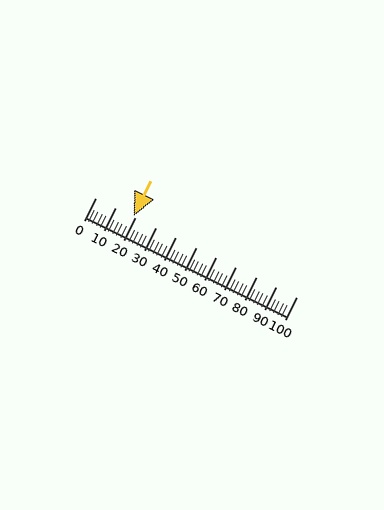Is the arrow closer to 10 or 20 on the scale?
The arrow is closer to 20.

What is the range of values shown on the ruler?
The ruler shows values from 0 to 100.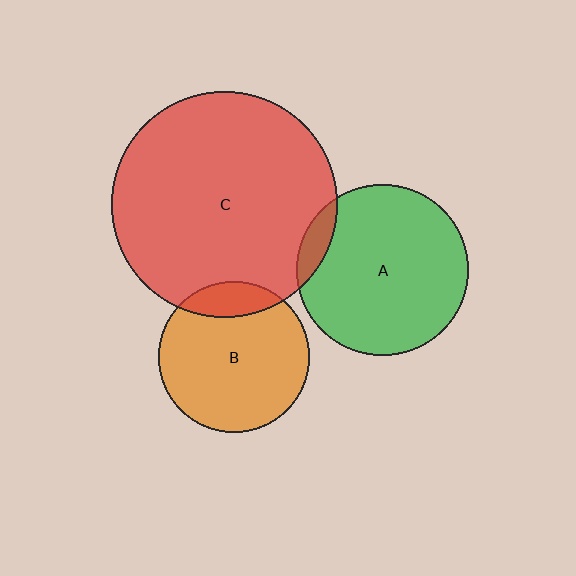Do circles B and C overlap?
Yes.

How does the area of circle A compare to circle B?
Approximately 1.3 times.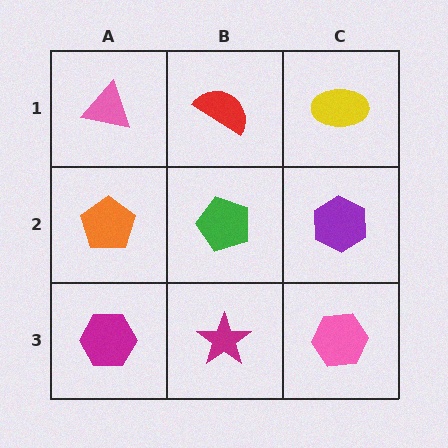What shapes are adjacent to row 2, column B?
A red semicircle (row 1, column B), a magenta star (row 3, column B), an orange pentagon (row 2, column A), a purple hexagon (row 2, column C).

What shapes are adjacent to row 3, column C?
A purple hexagon (row 2, column C), a magenta star (row 3, column B).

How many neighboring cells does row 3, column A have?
2.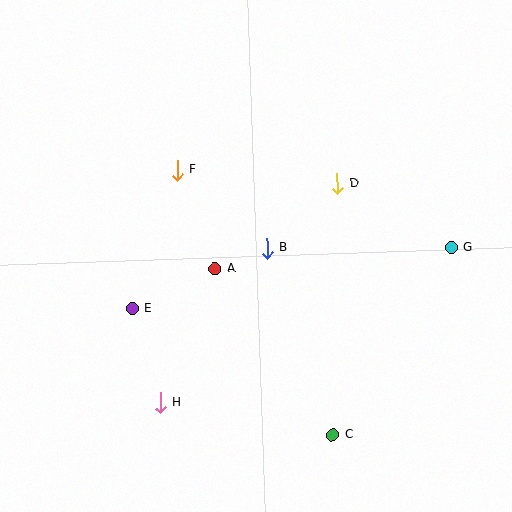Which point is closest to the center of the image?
Point B at (267, 248) is closest to the center.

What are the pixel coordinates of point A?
Point A is at (215, 269).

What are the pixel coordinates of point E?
Point E is at (132, 309).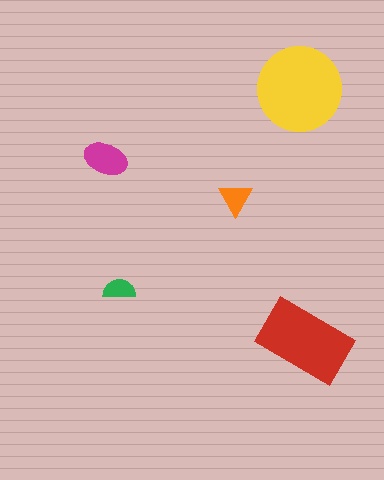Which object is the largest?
The yellow circle.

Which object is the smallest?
The green semicircle.